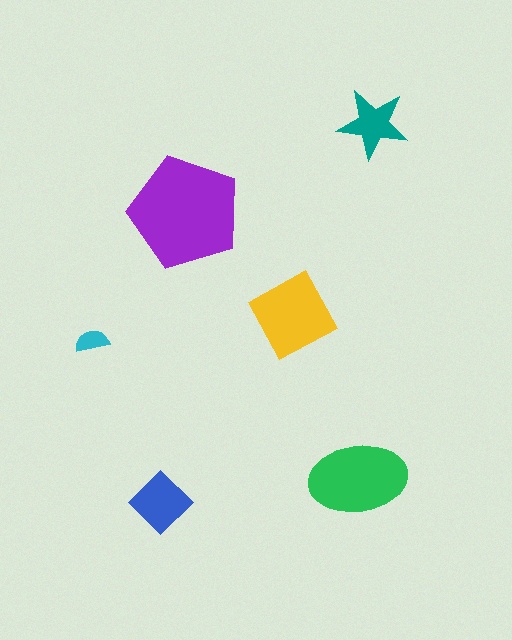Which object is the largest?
The purple pentagon.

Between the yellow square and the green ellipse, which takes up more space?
The green ellipse.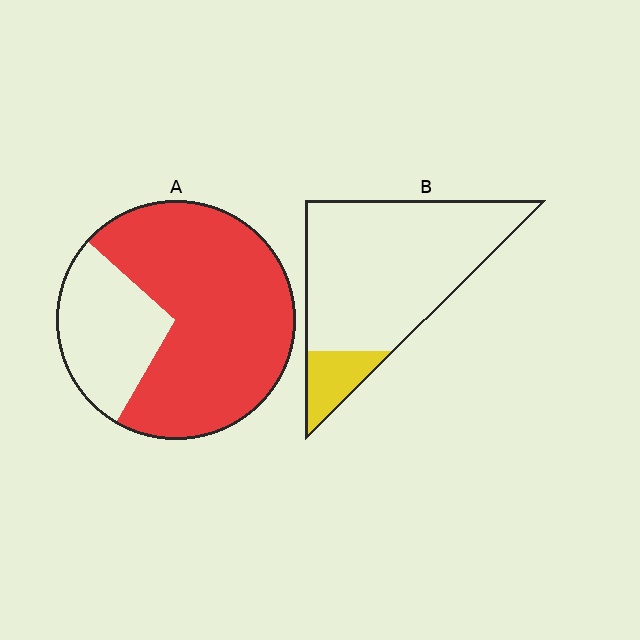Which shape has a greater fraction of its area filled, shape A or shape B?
Shape A.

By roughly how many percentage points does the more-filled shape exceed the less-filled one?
By roughly 60 percentage points (A over B).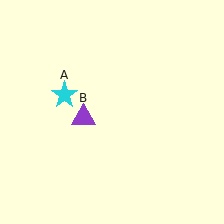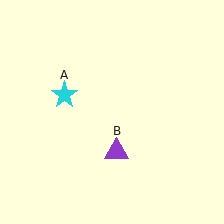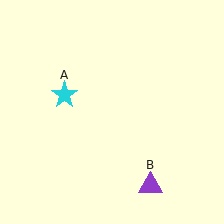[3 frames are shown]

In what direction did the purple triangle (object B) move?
The purple triangle (object B) moved down and to the right.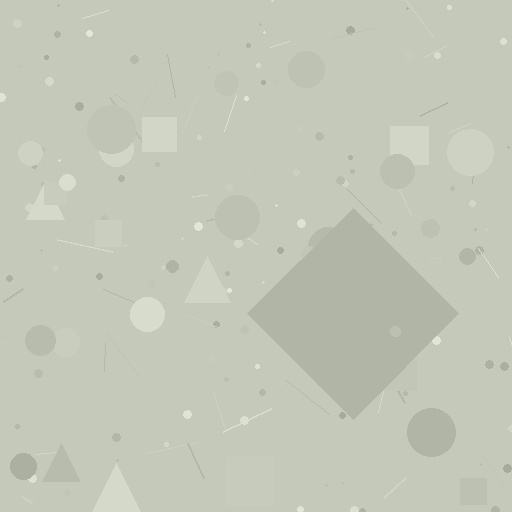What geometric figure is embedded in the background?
A diamond is embedded in the background.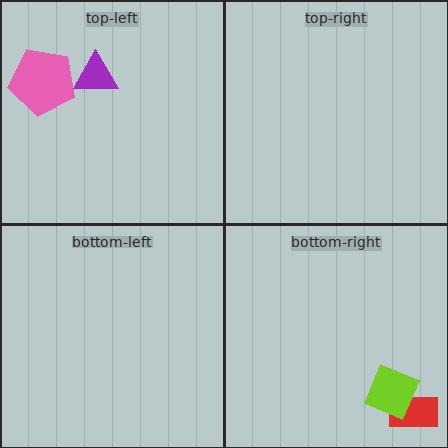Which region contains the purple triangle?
The top-left region.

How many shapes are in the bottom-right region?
2.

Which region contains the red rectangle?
The bottom-right region.